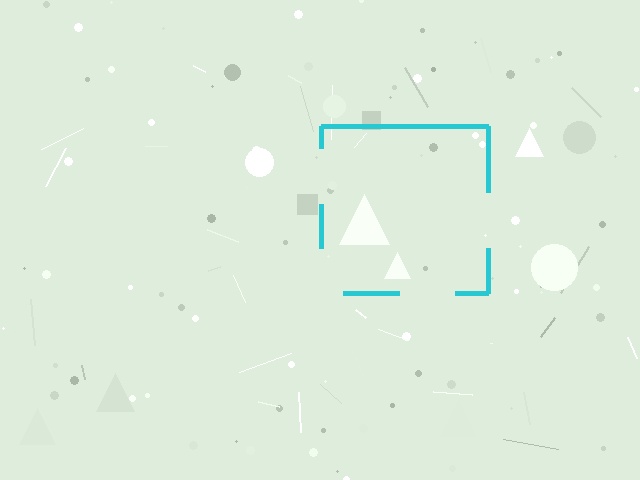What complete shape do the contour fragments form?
The contour fragments form a square.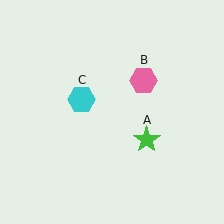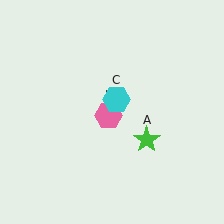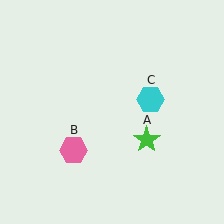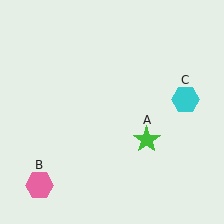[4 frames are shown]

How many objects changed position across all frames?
2 objects changed position: pink hexagon (object B), cyan hexagon (object C).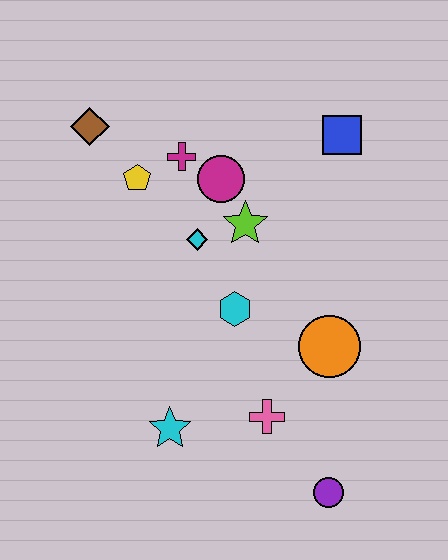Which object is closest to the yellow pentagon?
The magenta cross is closest to the yellow pentagon.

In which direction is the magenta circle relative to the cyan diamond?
The magenta circle is above the cyan diamond.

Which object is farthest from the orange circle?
The brown diamond is farthest from the orange circle.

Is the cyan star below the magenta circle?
Yes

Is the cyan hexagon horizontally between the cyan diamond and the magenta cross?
No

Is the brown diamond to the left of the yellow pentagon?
Yes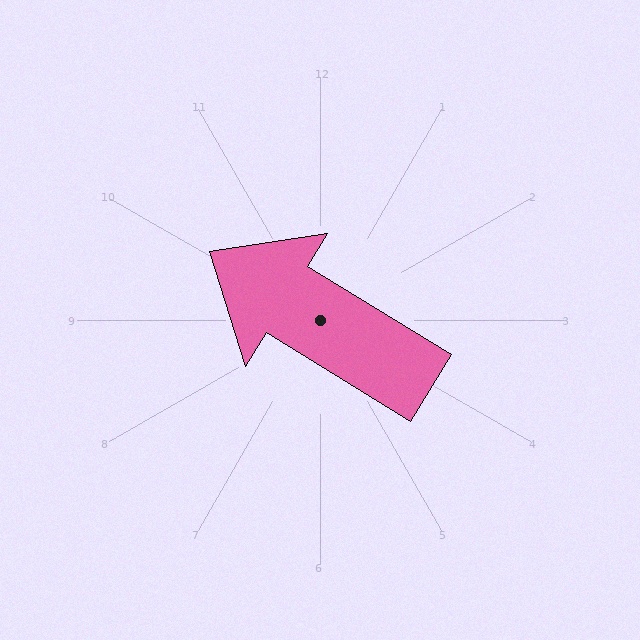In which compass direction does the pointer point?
Northwest.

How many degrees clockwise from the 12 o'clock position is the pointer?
Approximately 302 degrees.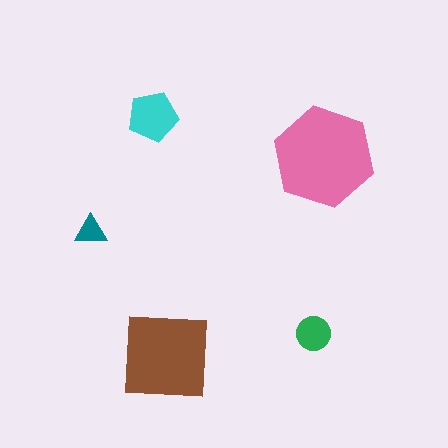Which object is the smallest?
The teal triangle.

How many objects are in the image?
There are 5 objects in the image.